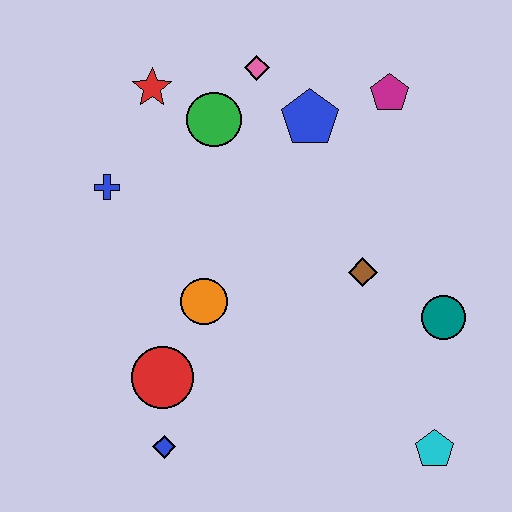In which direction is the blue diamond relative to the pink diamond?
The blue diamond is below the pink diamond.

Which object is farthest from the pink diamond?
The cyan pentagon is farthest from the pink diamond.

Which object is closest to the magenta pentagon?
The blue pentagon is closest to the magenta pentagon.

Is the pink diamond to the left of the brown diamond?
Yes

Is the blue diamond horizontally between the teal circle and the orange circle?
No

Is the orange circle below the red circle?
No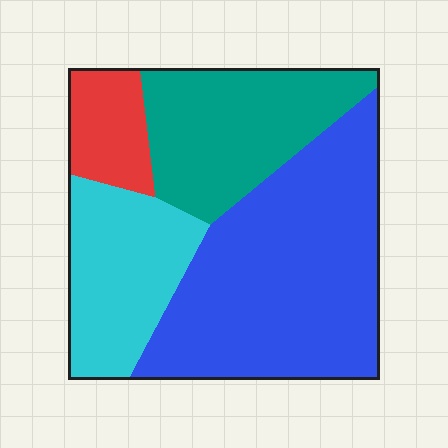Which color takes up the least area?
Red, at roughly 10%.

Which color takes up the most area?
Blue, at roughly 45%.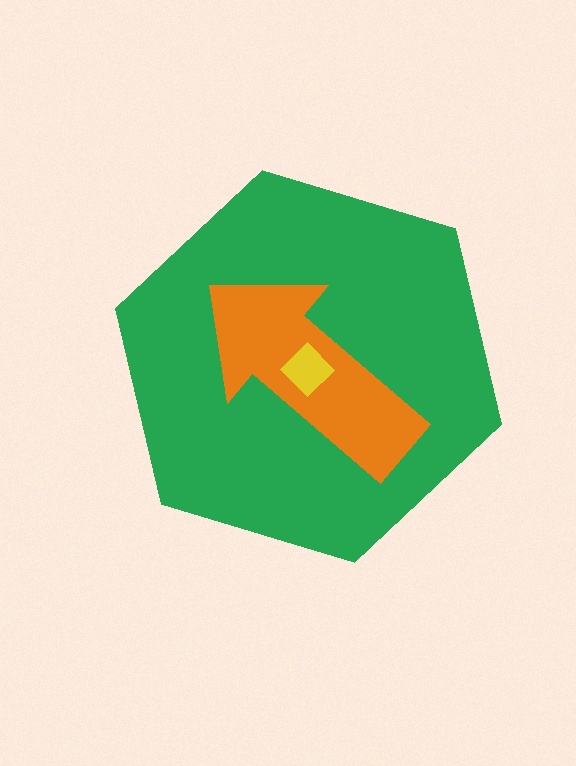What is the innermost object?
The yellow diamond.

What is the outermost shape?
The green hexagon.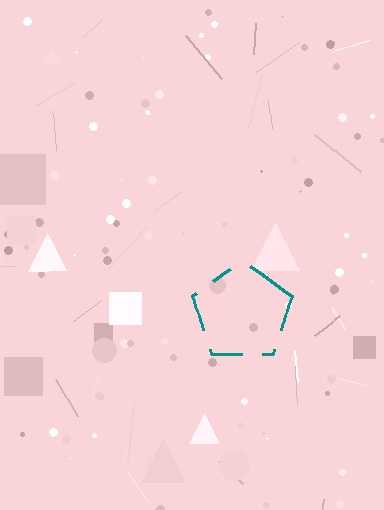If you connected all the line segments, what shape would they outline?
They would outline a pentagon.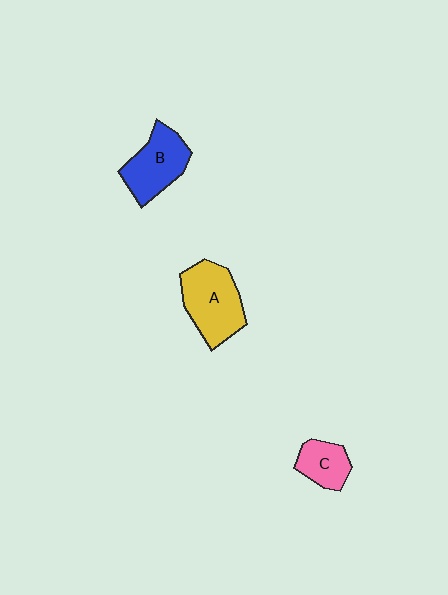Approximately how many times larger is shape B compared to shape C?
Approximately 1.6 times.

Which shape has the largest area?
Shape A (yellow).